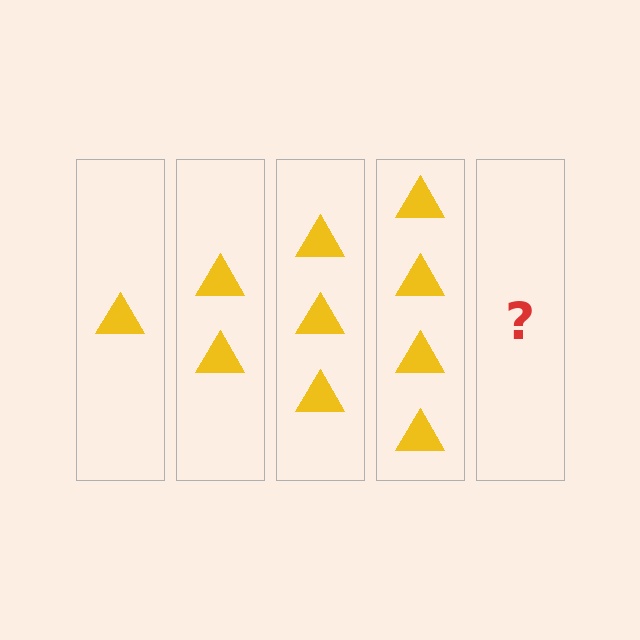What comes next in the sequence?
The next element should be 5 triangles.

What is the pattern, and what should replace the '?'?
The pattern is that each step adds one more triangle. The '?' should be 5 triangles.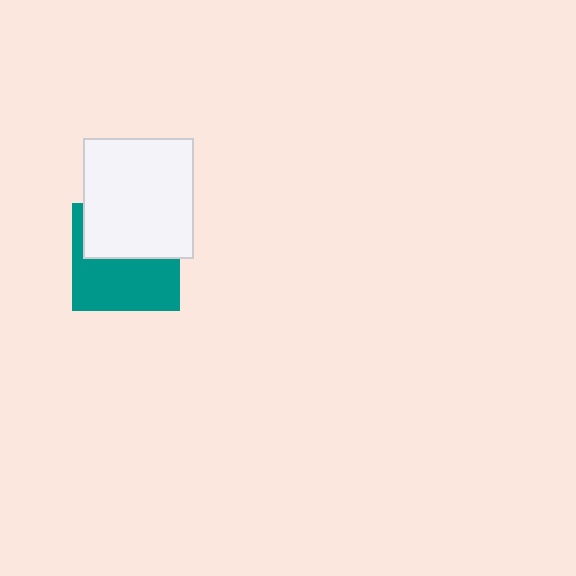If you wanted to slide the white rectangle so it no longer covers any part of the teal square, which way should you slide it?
Slide it up — that is the most direct way to separate the two shapes.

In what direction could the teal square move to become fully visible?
The teal square could move down. That would shift it out from behind the white rectangle entirely.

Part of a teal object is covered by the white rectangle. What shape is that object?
It is a square.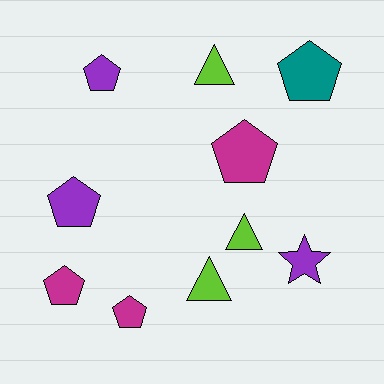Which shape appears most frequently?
Pentagon, with 6 objects.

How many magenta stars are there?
There are no magenta stars.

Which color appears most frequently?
Purple, with 3 objects.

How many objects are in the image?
There are 10 objects.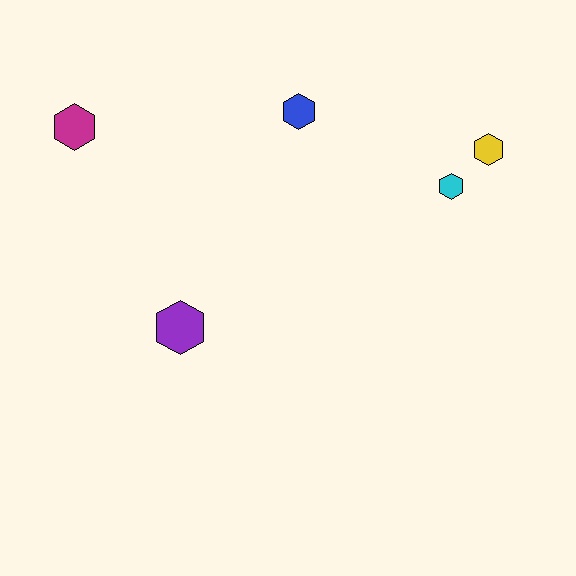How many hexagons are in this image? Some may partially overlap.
There are 5 hexagons.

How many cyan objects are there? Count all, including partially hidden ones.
There is 1 cyan object.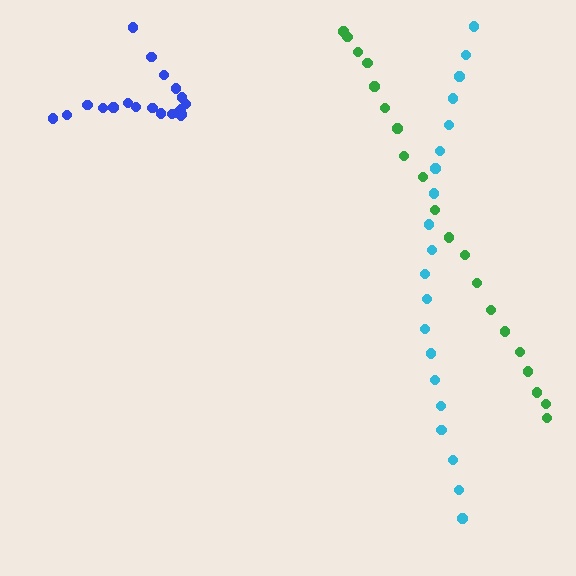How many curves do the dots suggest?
There are 3 distinct paths.